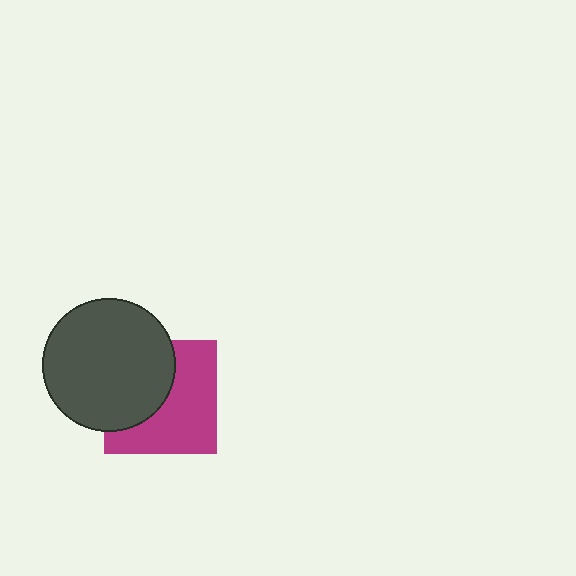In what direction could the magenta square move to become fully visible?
The magenta square could move right. That would shift it out from behind the dark gray circle entirely.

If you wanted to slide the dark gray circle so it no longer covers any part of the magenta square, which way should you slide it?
Slide it left — that is the most direct way to separate the two shapes.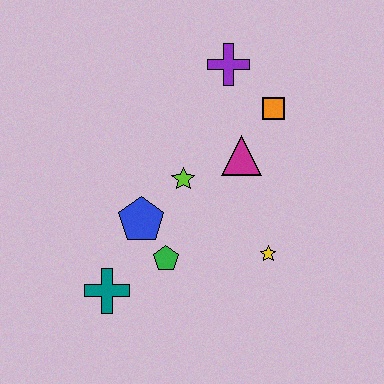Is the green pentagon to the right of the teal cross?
Yes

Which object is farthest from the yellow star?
The purple cross is farthest from the yellow star.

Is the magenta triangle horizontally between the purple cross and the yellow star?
Yes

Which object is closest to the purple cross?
The orange square is closest to the purple cross.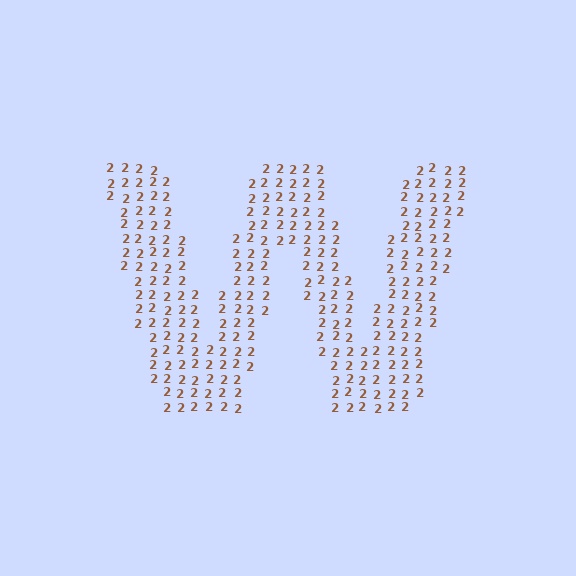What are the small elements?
The small elements are digit 2's.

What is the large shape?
The large shape is the letter W.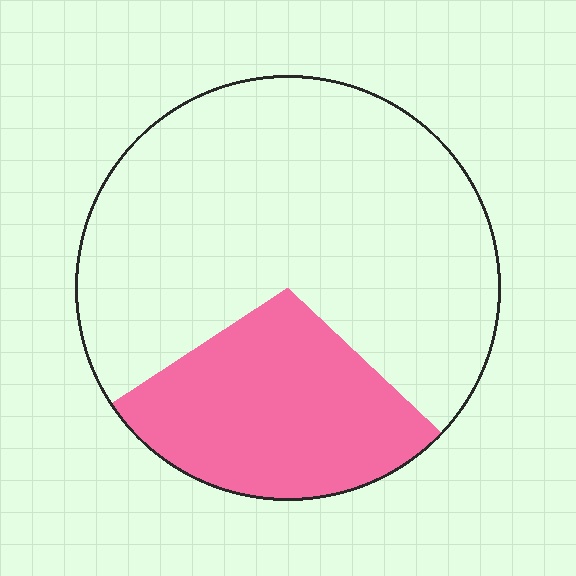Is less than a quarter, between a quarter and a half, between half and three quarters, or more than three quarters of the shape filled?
Between a quarter and a half.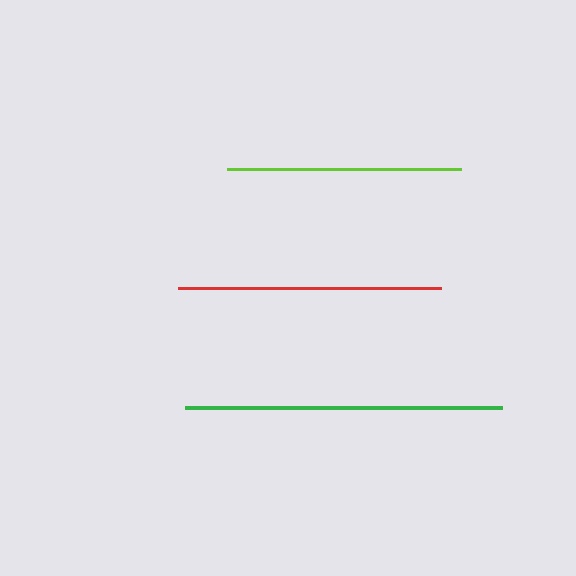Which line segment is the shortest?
The lime line is the shortest at approximately 234 pixels.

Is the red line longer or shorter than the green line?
The green line is longer than the red line.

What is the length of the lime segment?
The lime segment is approximately 234 pixels long.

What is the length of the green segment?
The green segment is approximately 317 pixels long.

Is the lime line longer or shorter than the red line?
The red line is longer than the lime line.